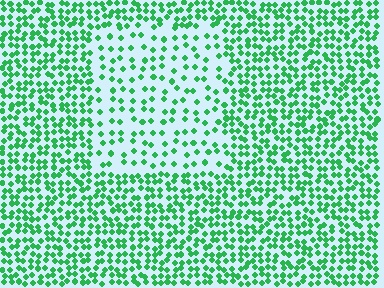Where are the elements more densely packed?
The elements are more densely packed outside the rectangle boundary.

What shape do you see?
I see a rectangle.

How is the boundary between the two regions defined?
The boundary is defined by a change in element density (approximately 2.2x ratio). All elements are the same color, size, and shape.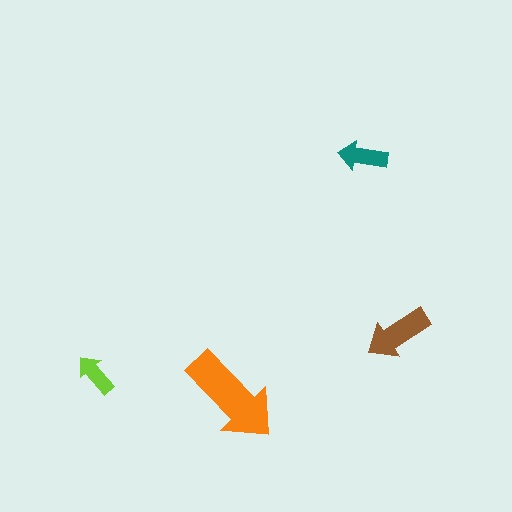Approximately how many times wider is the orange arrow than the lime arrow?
About 2.5 times wider.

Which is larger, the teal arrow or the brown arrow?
The brown one.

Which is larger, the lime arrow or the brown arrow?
The brown one.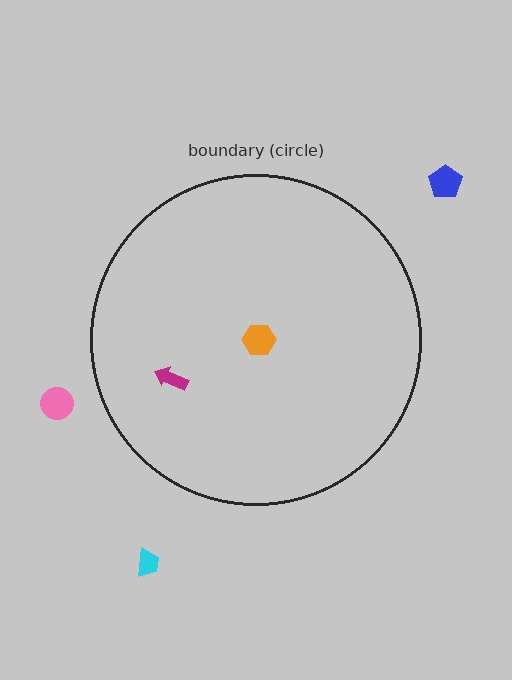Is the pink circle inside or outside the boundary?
Outside.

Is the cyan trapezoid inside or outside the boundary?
Outside.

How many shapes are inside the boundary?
2 inside, 3 outside.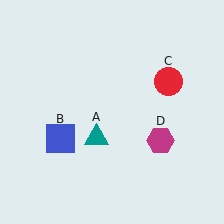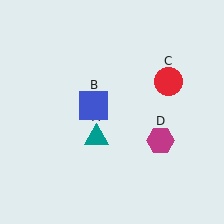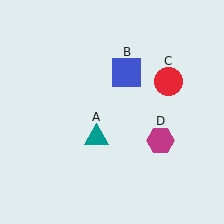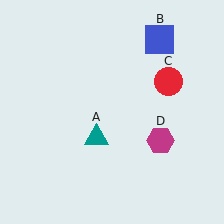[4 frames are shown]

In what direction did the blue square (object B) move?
The blue square (object B) moved up and to the right.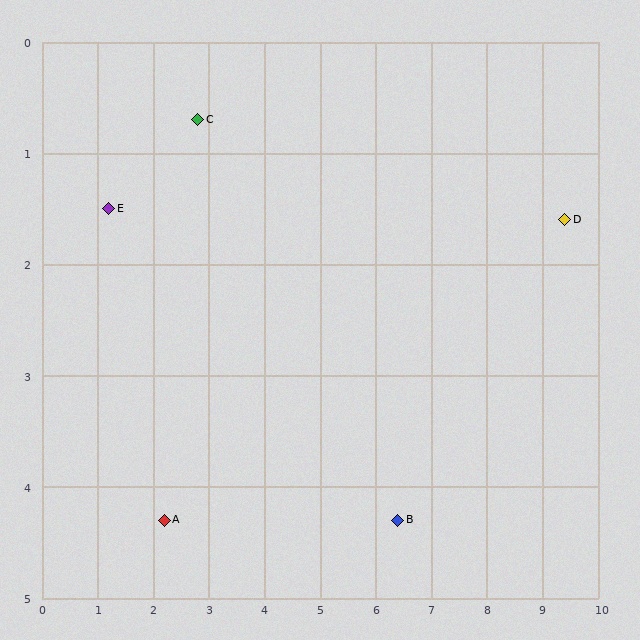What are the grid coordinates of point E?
Point E is at approximately (1.2, 1.5).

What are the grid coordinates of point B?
Point B is at approximately (6.4, 4.3).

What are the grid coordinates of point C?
Point C is at approximately (2.8, 0.7).